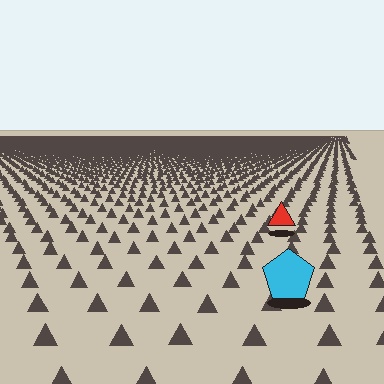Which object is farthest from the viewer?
The red triangle is farthest from the viewer. It appears smaller and the ground texture around it is denser.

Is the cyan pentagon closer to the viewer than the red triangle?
Yes. The cyan pentagon is closer — you can tell from the texture gradient: the ground texture is coarser near it.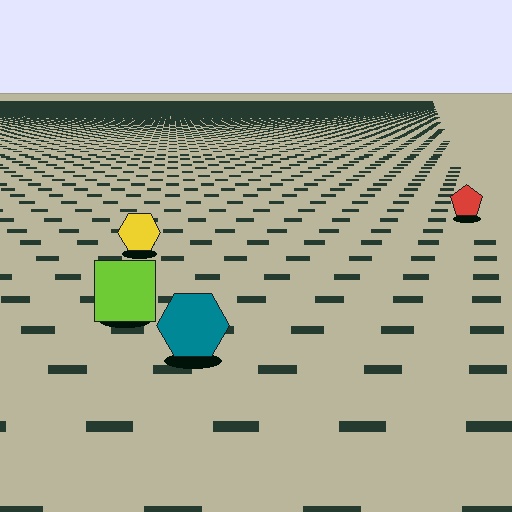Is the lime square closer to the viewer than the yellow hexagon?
Yes. The lime square is closer — you can tell from the texture gradient: the ground texture is coarser near it.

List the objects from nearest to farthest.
From nearest to farthest: the teal hexagon, the lime square, the yellow hexagon, the red pentagon.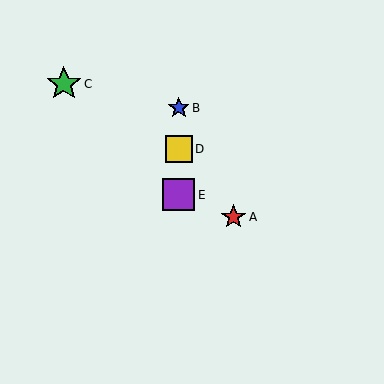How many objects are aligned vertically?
3 objects (B, D, E) are aligned vertically.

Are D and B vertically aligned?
Yes, both are at x≈179.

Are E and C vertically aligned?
No, E is at x≈179 and C is at x≈64.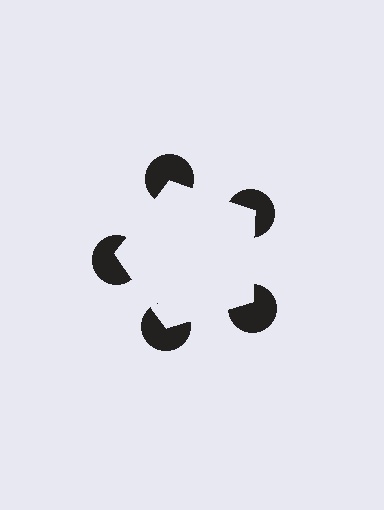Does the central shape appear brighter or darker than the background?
It typically appears slightly brighter than the background, even though no actual brightness change is drawn.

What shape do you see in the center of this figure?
An illusory pentagon — its edges are inferred from the aligned wedge cuts in the pac-man discs, not physically drawn.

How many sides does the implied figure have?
5 sides.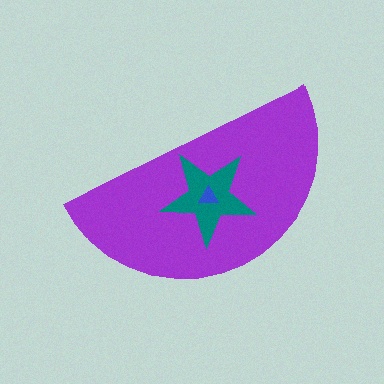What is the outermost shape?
The purple semicircle.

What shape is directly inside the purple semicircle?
The teal star.